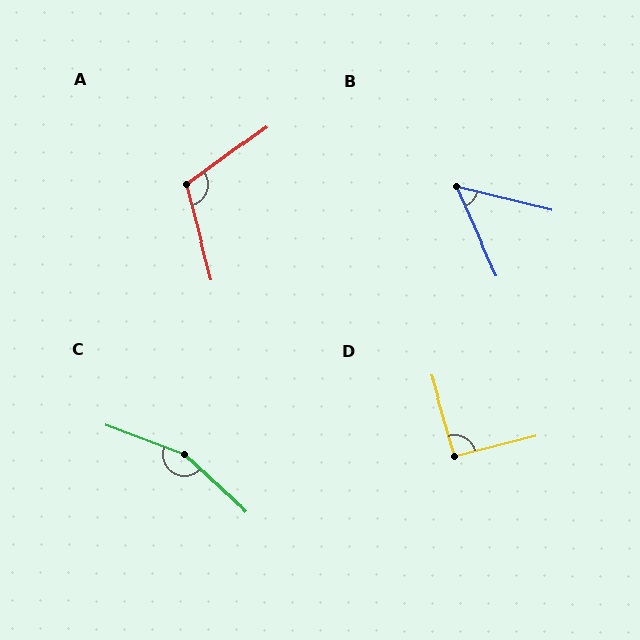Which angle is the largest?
C, at approximately 158 degrees.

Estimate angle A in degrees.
Approximately 111 degrees.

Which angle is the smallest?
B, at approximately 52 degrees.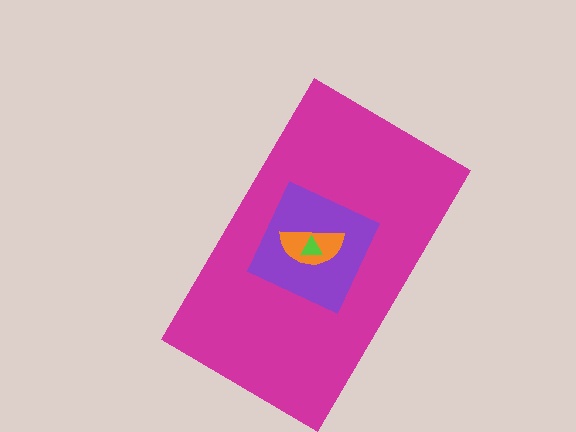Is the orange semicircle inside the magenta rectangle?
Yes.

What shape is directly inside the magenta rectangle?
The purple square.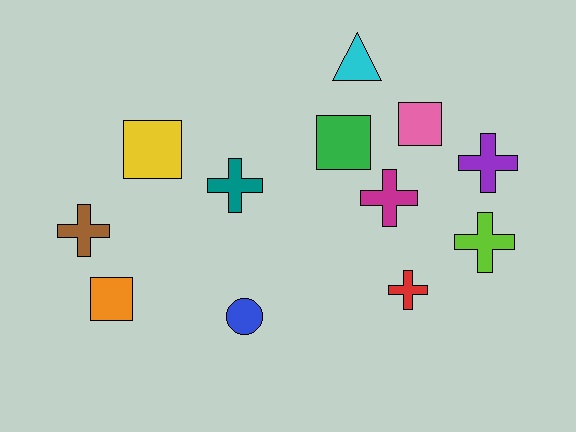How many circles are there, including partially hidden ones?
There is 1 circle.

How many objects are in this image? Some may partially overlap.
There are 12 objects.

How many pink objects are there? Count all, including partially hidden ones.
There is 1 pink object.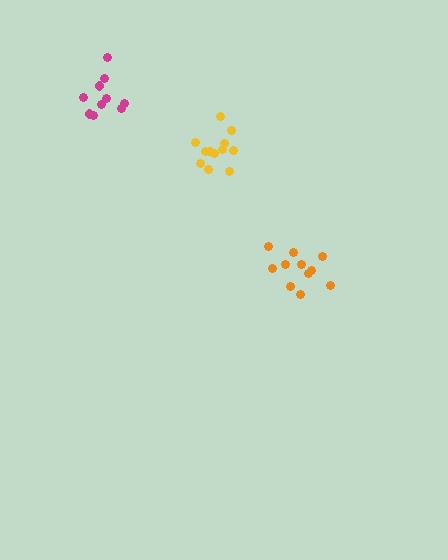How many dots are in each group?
Group 1: 10 dots, Group 2: 11 dots, Group 3: 12 dots (33 total).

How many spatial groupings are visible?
There are 3 spatial groupings.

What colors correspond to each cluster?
The clusters are colored: magenta, orange, yellow.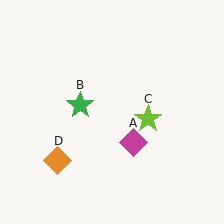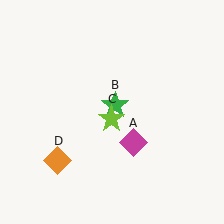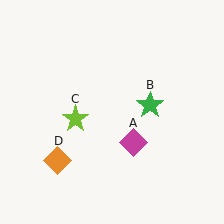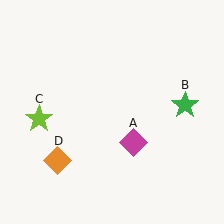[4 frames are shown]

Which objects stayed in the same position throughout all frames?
Magenta diamond (object A) and orange diamond (object D) remained stationary.